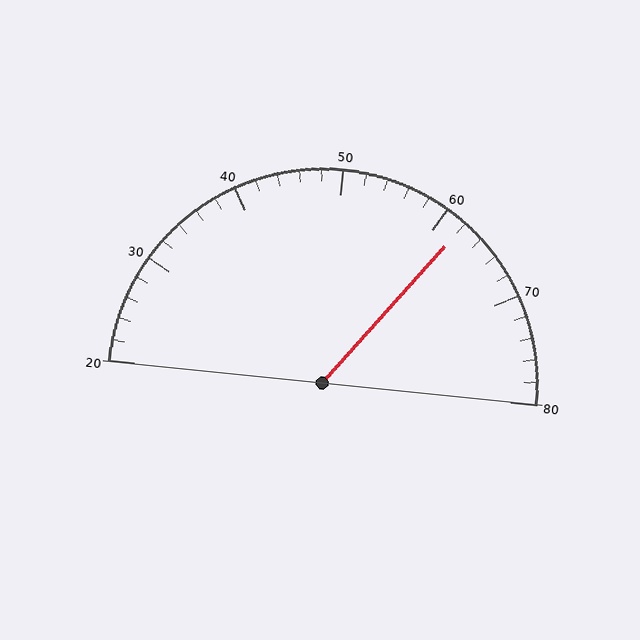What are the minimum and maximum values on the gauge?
The gauge ranges from 20 to 80.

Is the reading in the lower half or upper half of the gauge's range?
The reading is in the upper half of the range (20 to 80).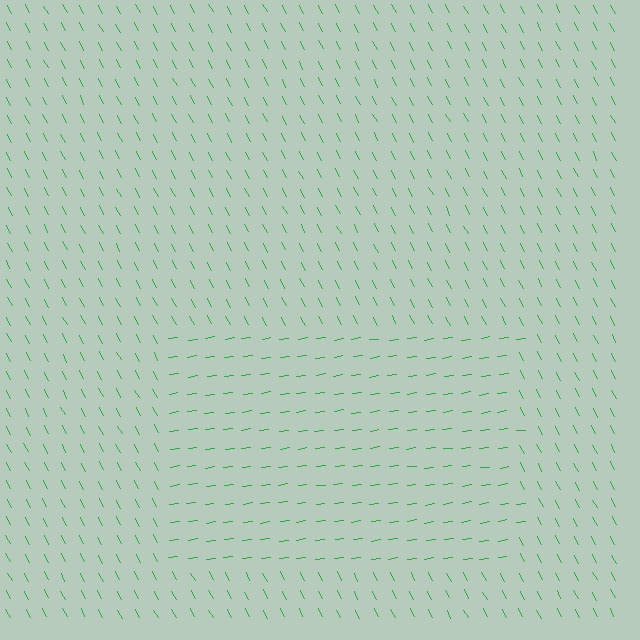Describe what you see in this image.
The image is filled with small green line segments. A rectangle region in the image has lines oriented differently from the surrounding lines, creating a visible texture boundary.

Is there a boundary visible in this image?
Yes, there is a texture boundary formed by a change in line orientation.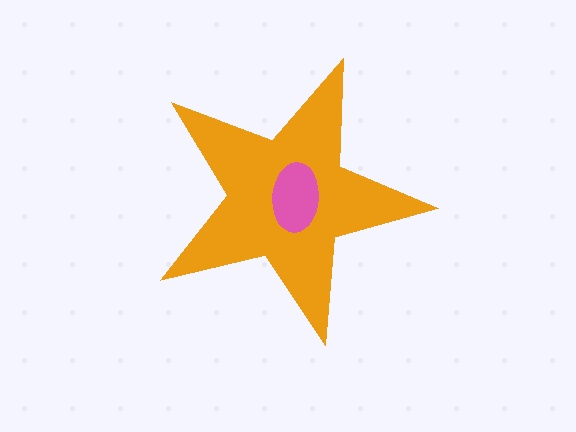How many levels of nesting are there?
2.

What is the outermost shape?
The orange star.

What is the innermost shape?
The pink ellipse.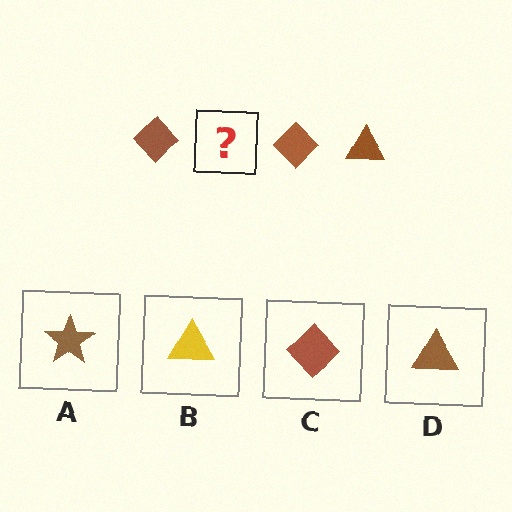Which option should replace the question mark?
Option D.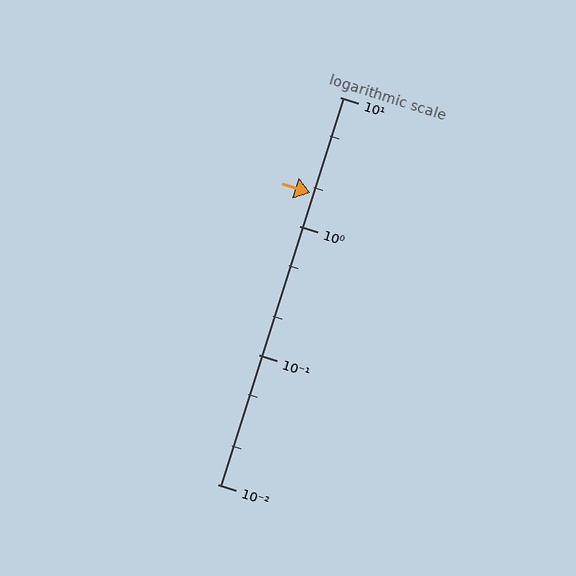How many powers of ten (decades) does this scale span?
The scale spans 3 decades, from 0.01 to 10.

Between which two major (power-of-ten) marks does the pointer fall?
The pointer is between 1 and 10.